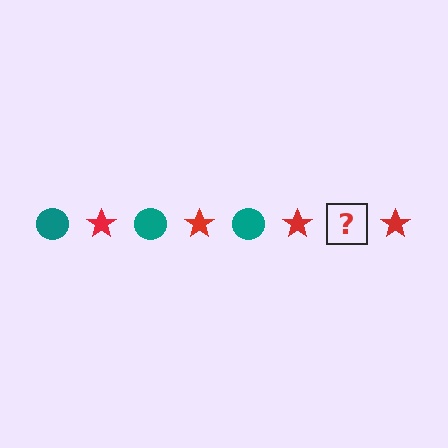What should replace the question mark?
The question mark should be replaced with a teal circle.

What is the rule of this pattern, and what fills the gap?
The rule is that the pattern alternates between teal circle and red star. The gap should be filled with a teal circle.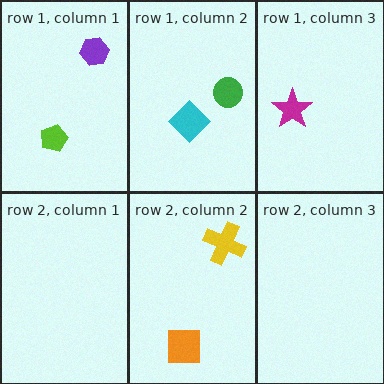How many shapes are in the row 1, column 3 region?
1.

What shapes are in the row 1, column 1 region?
The purple hexagon, the lime pentagon.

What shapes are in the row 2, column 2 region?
The yellow cross, the orange square.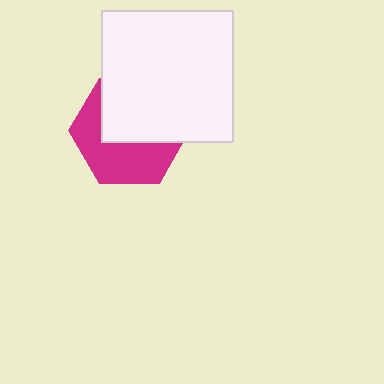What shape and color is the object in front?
The object in front is a white square.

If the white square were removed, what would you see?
You would see the complete magenta hexagon.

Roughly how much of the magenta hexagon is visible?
About half of it is visible (roughly 48%).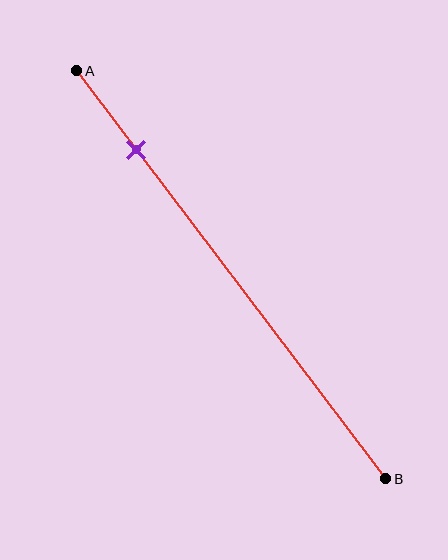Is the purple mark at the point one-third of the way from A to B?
No, the mark is at about 20% from A, not at the 33% one-third point.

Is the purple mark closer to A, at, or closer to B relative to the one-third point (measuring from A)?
The purple mark is closer to point A than the one-third point of segment AB.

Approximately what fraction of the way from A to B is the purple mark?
The purple mark is approximately 20% of the way from A to B.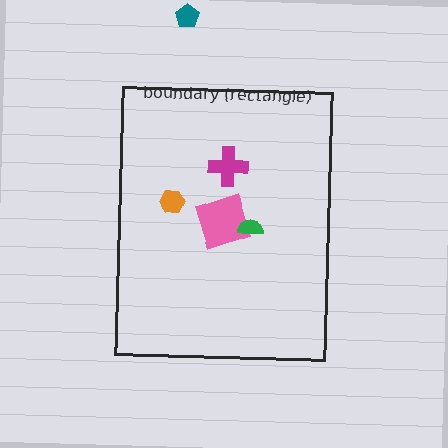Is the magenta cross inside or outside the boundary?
Inside.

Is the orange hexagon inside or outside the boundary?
Inside.